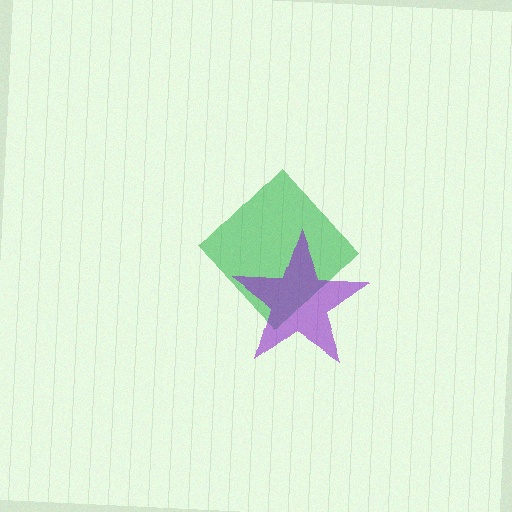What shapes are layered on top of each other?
The layered shapes are: a green diamond, a purple star.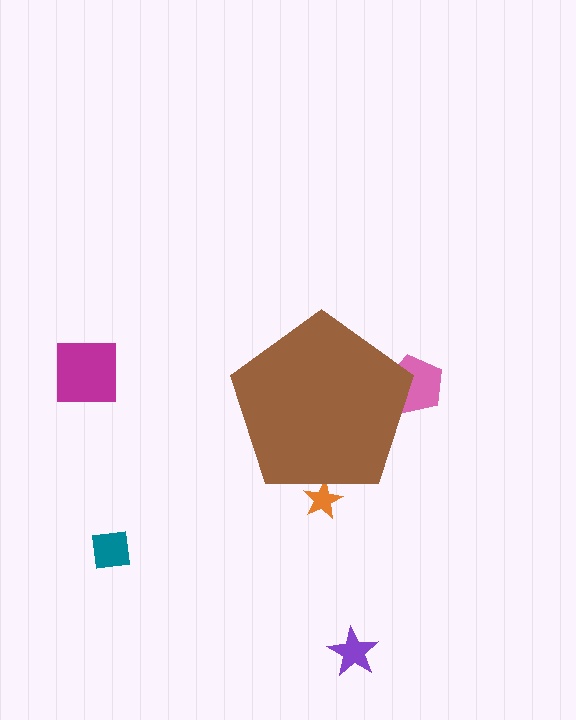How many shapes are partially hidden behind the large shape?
2 shapes are partially hidden.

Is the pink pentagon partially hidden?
Yes, the pink pentagon is partially hidden behind the brown pentagon.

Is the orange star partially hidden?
Yes, the orange star is partially hidden behind the brown pentagon.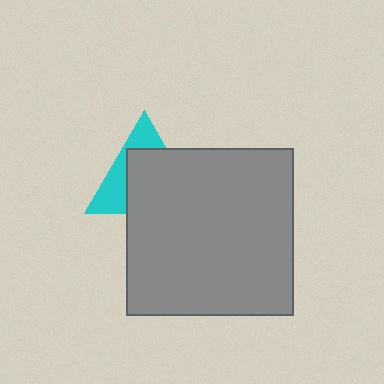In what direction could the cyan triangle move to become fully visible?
The cyan triangle could move toward the upper-left. That would shift it out from behind the gray square entirely.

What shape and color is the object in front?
The object in front is a gray square.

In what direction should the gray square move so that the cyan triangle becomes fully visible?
The gray square should move toward the lower-right. That is the shortest direction to clear the overlap and leave the cyan triangle fully visible.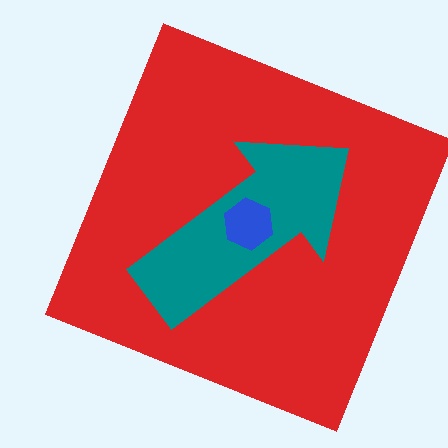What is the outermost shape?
The red square.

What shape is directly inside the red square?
The teal arrow.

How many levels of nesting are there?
3.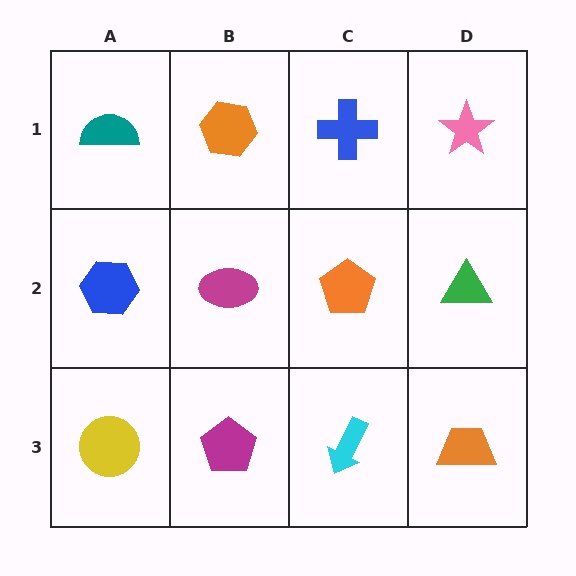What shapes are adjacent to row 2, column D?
A pink star (row 1, column D), an orange trapezoid (row 3, column D), an orange pentagon (row 2, column C).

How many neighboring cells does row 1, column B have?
3.